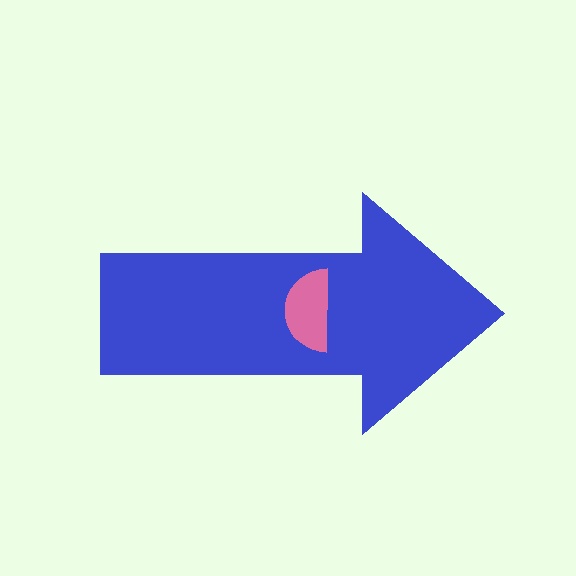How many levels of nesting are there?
2.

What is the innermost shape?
The pink semicircle.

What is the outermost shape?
The blue arrow.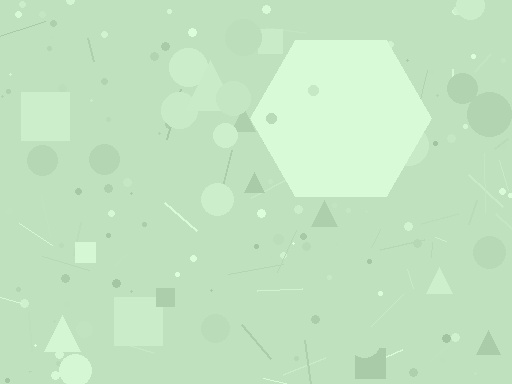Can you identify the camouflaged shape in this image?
The camouflaged shape is a hexagon.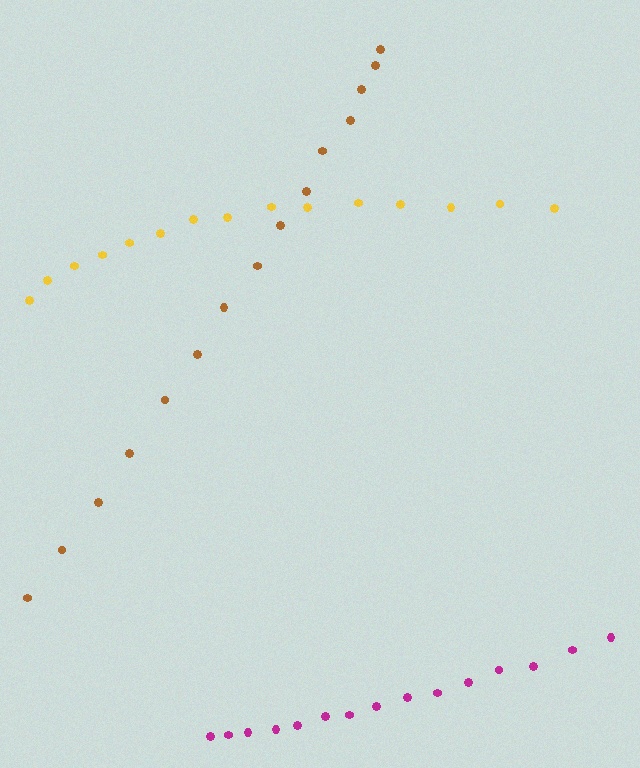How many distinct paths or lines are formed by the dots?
There are 3 distinct paths.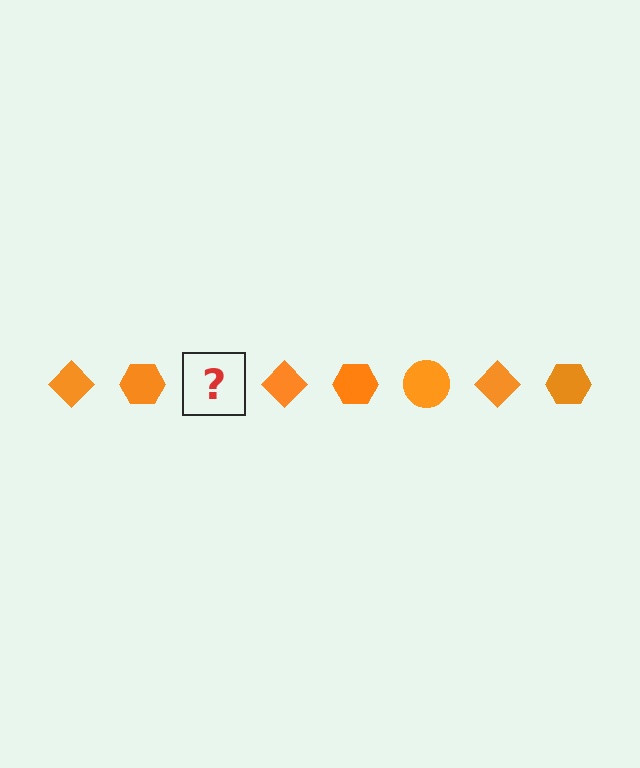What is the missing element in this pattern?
The missing element is an orange circle.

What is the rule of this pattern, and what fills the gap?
The rule is that the pattern cycles through diamond, hexagon, circle shapes in orange. The gap should be filled with an orange circle.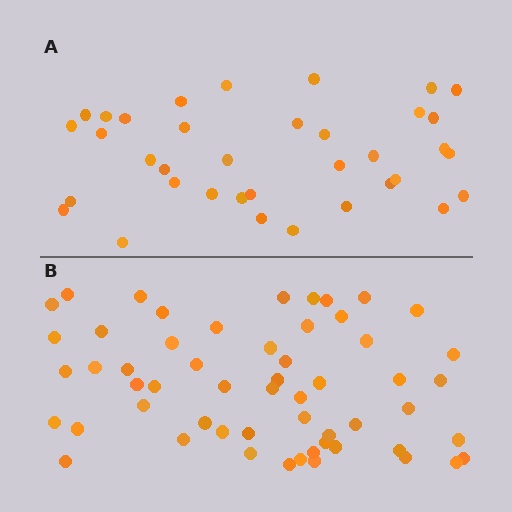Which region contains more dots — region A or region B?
Region B (the bottom region) has more dots.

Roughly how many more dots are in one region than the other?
Region B has approximately 20 more dots than region A.